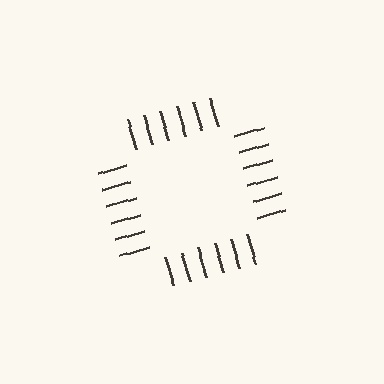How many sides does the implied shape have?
4 sides — the line-ends trace a square.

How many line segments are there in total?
24 — 6 along each of the 4 edges.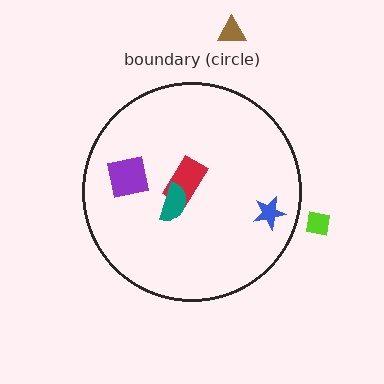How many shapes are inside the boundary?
4 inside, 2 outside.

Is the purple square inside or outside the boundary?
Inside.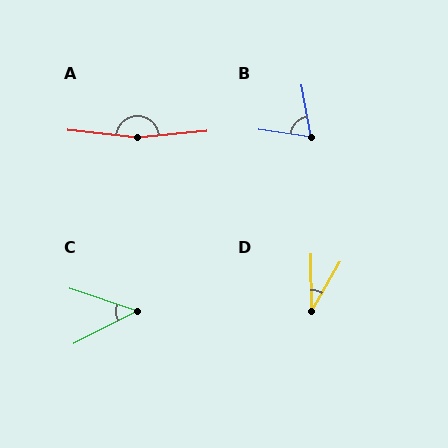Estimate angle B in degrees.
Approximately 71 degrees.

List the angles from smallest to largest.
D (31°), C (45°), B (71°), A (168°).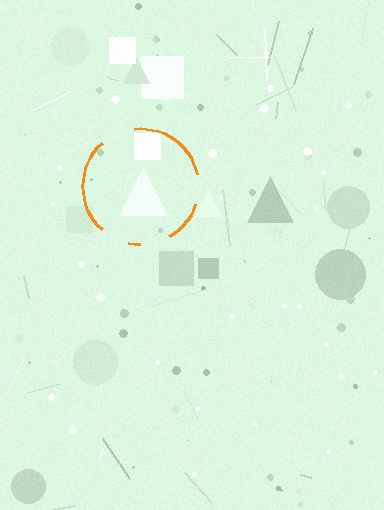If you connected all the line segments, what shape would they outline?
They would outline a circle.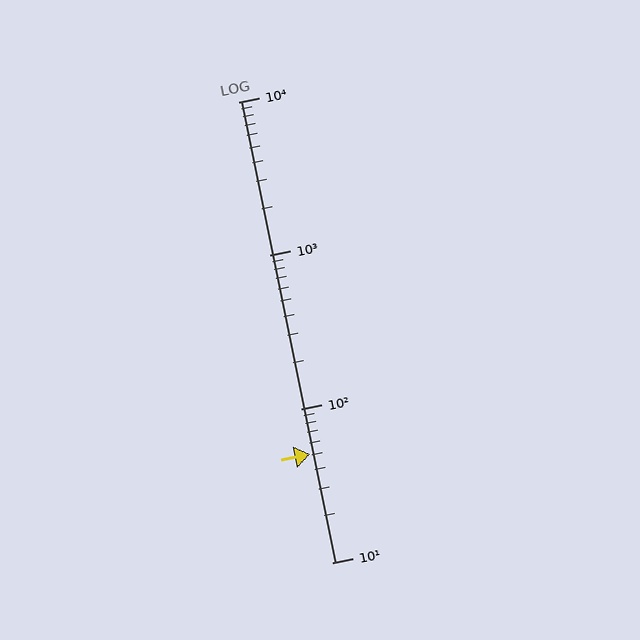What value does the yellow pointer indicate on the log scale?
The pointer indicates approximately 51.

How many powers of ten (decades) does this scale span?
The scale spans 3 decades, from 10 to 10000.